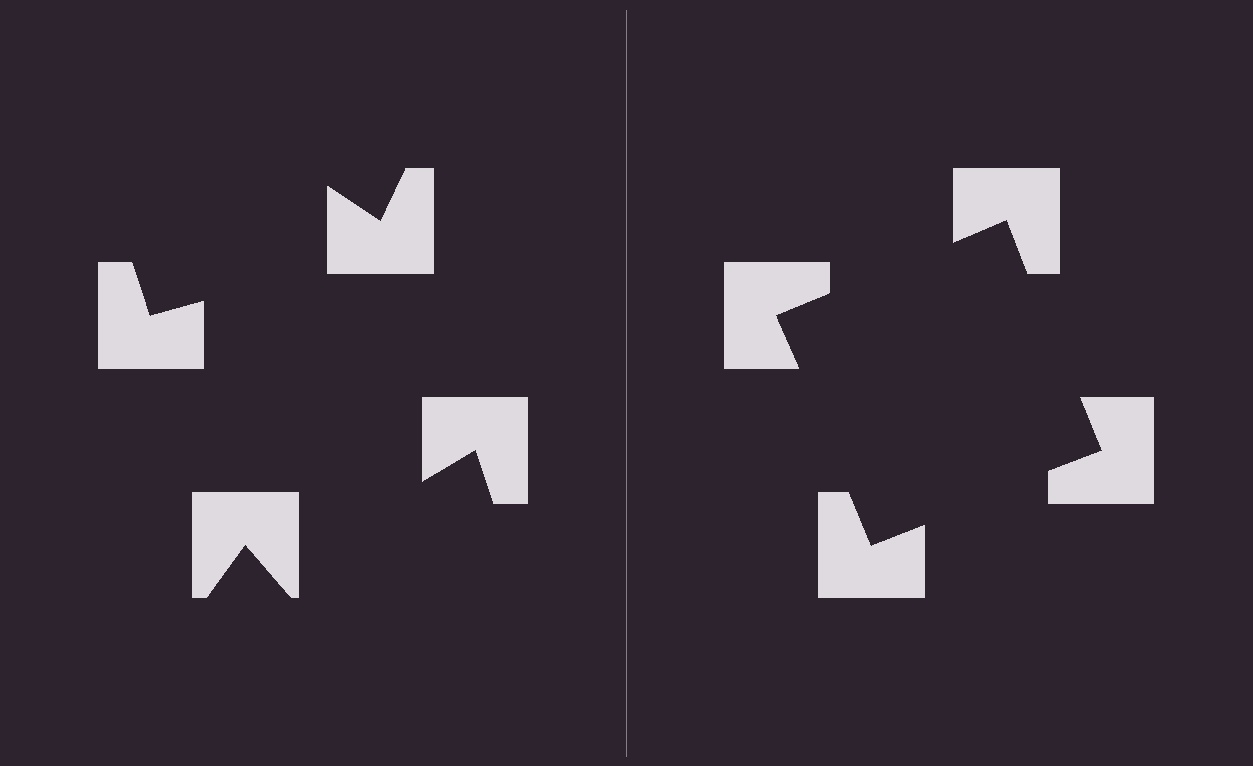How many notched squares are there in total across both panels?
8 — 4 on each side.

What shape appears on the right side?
An illusory square.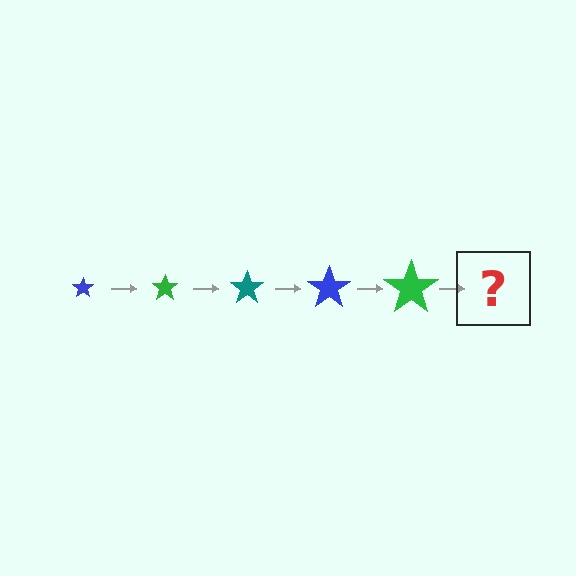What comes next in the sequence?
The next element should be a teal star, larger than the previous one.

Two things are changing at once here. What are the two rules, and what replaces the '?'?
The two rules are that the star grows larger each step and the color cycles through blue, green, and teal. The '?' should be a teal star, larger than the previous one.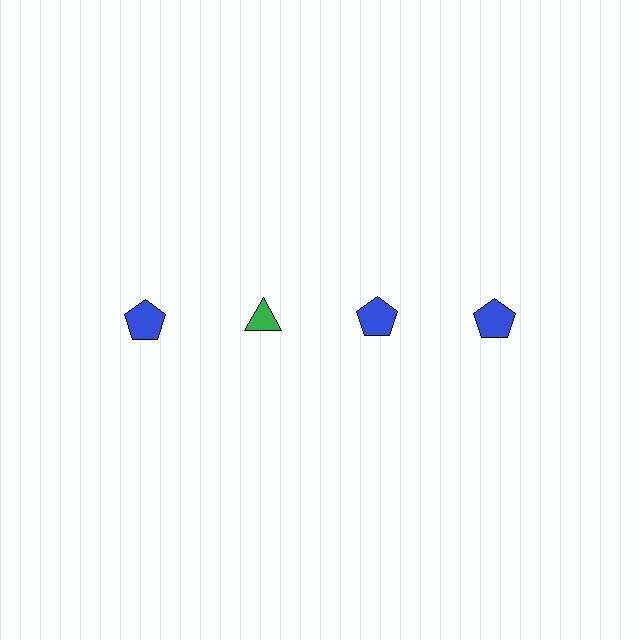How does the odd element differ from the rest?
It differs in both color (green instead of blue) and shape (triangle instead of pentagon).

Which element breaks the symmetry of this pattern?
The green triangle in the top row, second from left column breaks the symmetry. All other shapes are blue pentagons.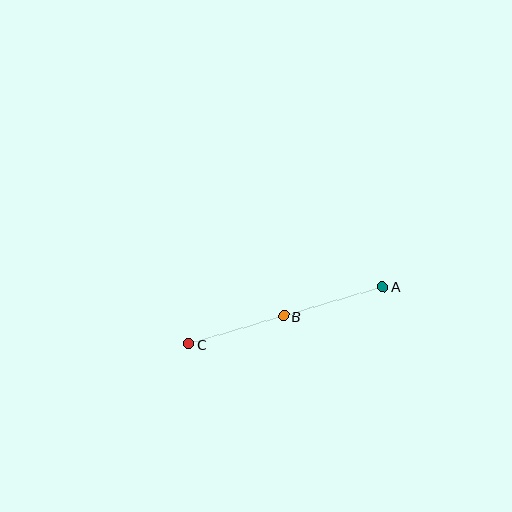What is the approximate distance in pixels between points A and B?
The distance between A and B is approximately 103 pixels.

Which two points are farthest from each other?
Points A and C are farthest from each other.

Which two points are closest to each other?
Points B and C are closest to each other.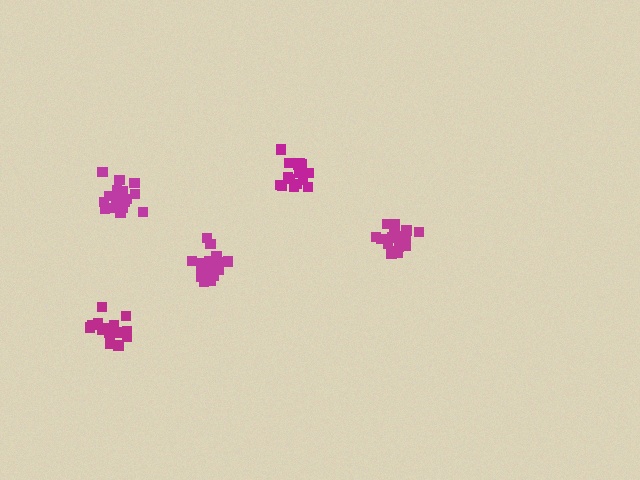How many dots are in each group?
Group 1: 15 dots, Group 2: 17 dots, Group 3: 18 dots, Group 4: 16 dots, Group 5: 17 dots (83 total).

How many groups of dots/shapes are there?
There are 5 groups.